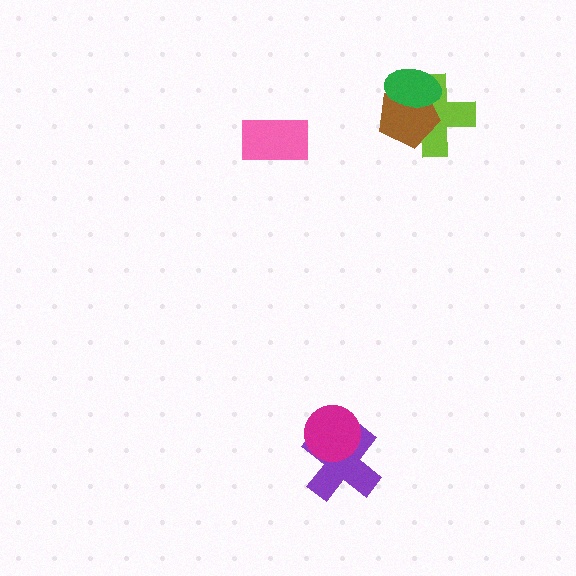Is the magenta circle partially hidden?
No, no other shape covers it.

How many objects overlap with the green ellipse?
2 objects overlap with the green ellipse.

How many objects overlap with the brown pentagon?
2 objects overlap with the brown pentagon.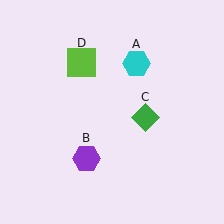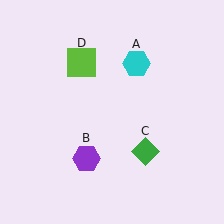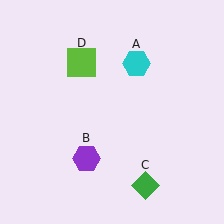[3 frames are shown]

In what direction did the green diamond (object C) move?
The green diamond (object C) moved down.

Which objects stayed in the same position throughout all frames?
Cyan hexagon (object A) and purple hexagon (object B) and lime square (object D) remained stationary.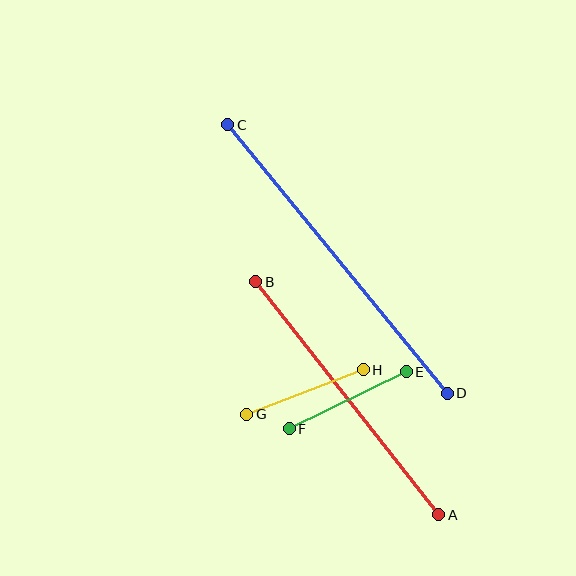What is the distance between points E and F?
The distance is approximately 130 pixels.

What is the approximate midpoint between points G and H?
The midpoint is at approximately (305, 392) pixels.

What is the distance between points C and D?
The distance is approximately 347 pixels.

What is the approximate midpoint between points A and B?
The midpoint is at approximately (347, 398) pixels.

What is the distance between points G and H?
The distance is approximately 125 pixels.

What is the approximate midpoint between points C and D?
The midpoint is at approximately (338, 259) pixels.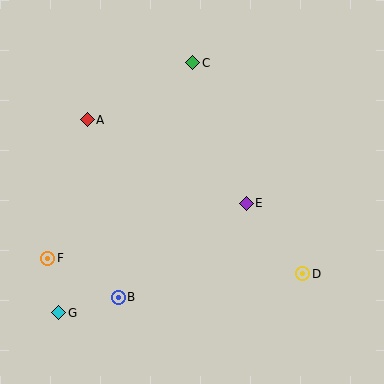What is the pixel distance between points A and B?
The distance between A and B is 180 pixels.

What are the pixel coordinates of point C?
Point C is at (193, 63).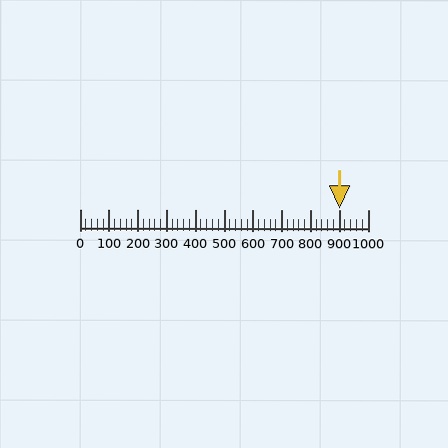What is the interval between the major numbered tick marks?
The major tick marks are spaced 100 units apart.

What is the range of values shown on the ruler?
The ruler shows values from 0 to 1000.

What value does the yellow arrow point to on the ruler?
The yellow arrow points to approximately 900.